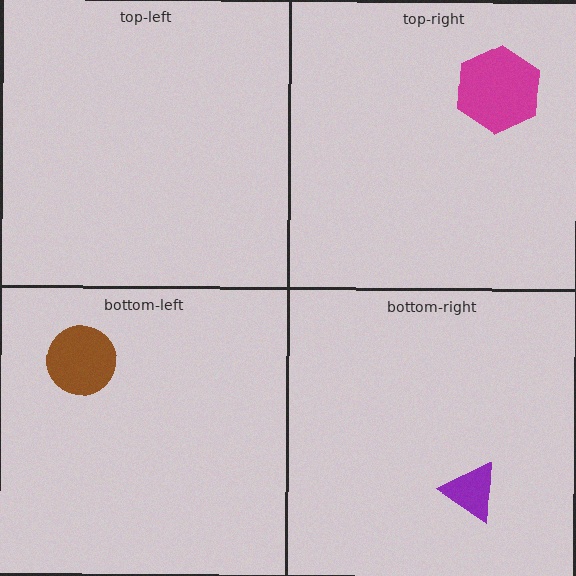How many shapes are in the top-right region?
1.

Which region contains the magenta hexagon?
The top-right region.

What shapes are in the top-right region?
The magenta hexagon.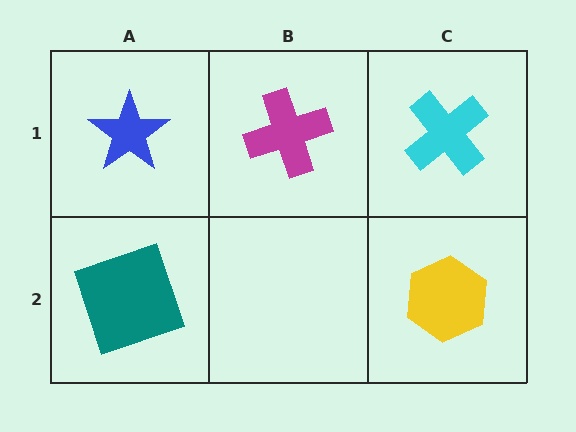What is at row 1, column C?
A cyan cross.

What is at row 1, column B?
A magenta cross.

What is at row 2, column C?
A yellow hexagon.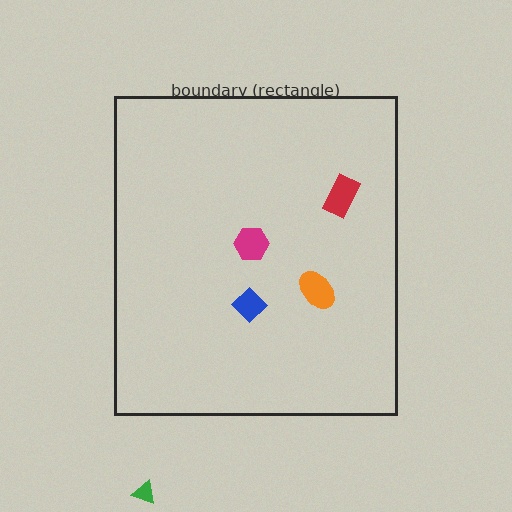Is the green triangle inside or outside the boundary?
Outside.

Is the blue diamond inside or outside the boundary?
Inside.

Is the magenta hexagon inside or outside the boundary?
Inside.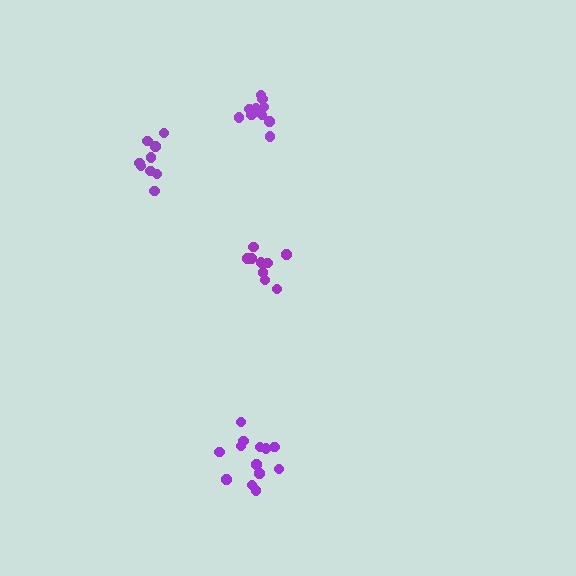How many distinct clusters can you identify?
There are 4 distinct clusters.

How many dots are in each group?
Group 1: 9 dots, Group 2: 13 dots, Group 3: 9 dots, Group 4: 10 dots (41 total).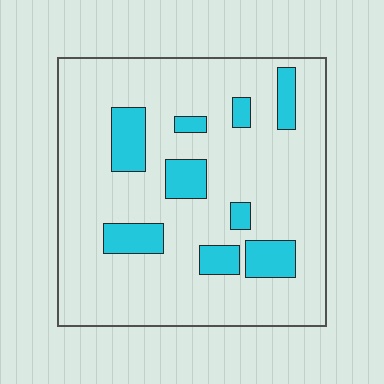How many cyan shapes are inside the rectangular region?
9.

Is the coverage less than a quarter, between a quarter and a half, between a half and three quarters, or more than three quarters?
Less than a quarter.